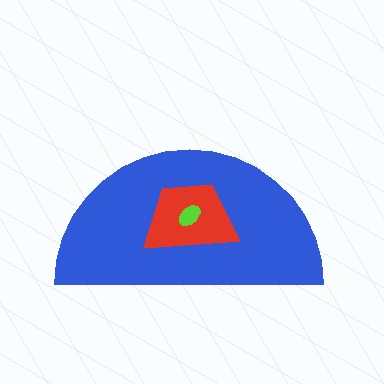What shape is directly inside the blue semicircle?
The red trapezoid.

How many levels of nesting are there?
3.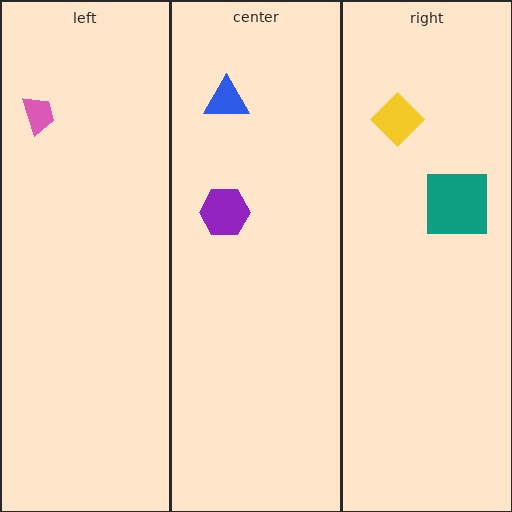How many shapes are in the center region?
2.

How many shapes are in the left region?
1.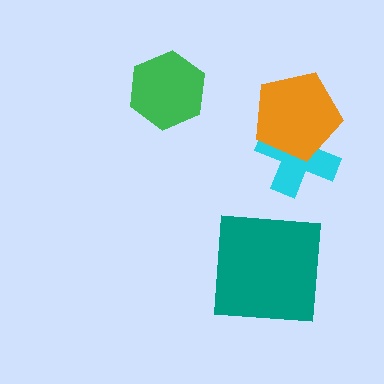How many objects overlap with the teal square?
0 objects overlap with the teal square.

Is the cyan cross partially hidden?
Yes, it is partially covered by another shape.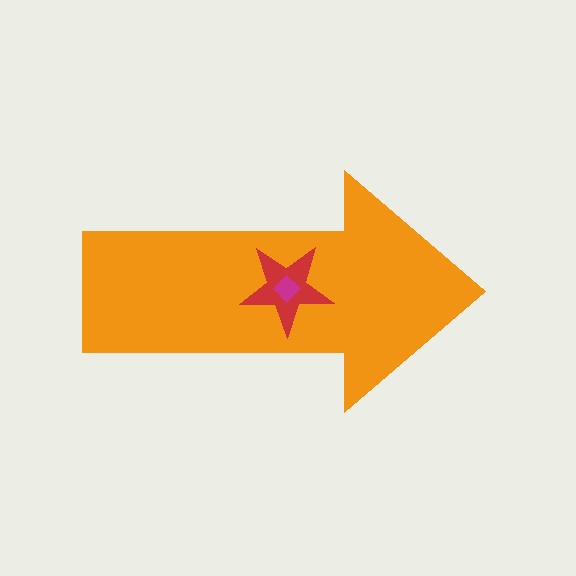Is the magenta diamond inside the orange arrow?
Yes.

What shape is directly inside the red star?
The magenta diamond.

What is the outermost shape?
The orange arrow.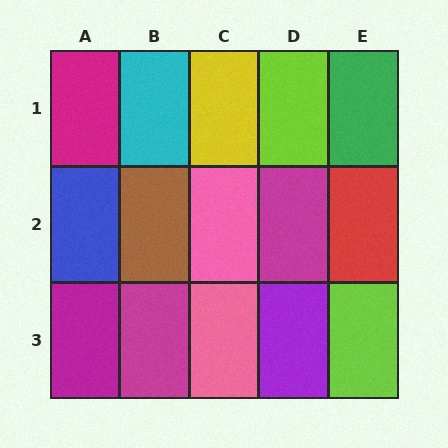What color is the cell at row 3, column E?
Lime.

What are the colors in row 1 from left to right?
Magenta, cyan, yellow, lime, green.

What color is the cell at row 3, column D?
Purple.